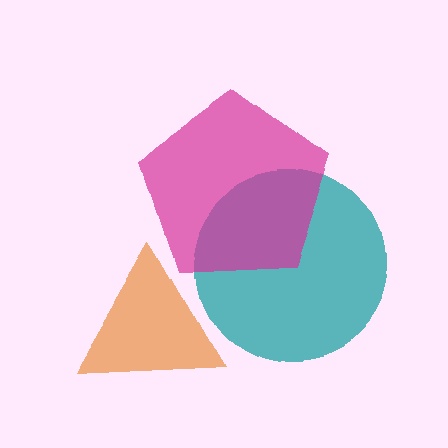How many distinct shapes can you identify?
There are 3 distinct shapes: a teal circle, a magenta pentagon, an orange triangle.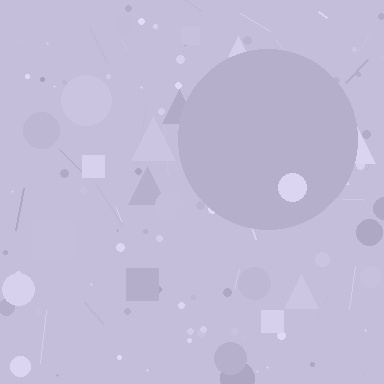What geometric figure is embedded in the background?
A circle is embedded in the background.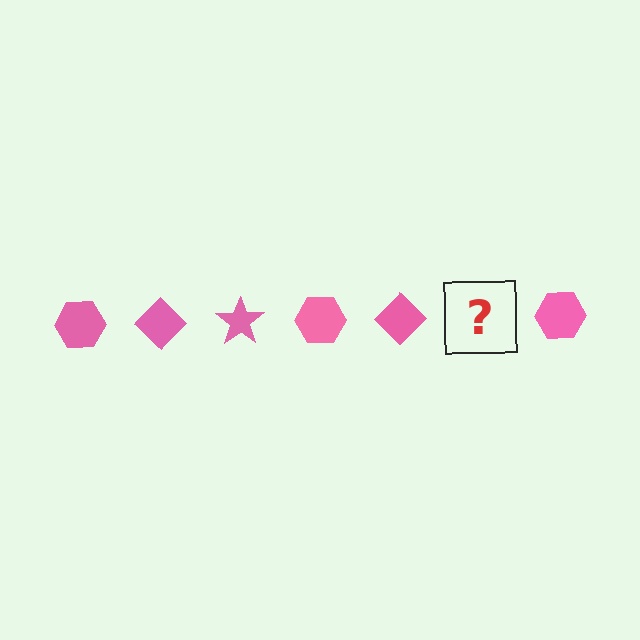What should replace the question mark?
The question mark should be replaced with a pink star.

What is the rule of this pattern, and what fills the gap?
The rule is that the pattern cycles through hexagon, diamond, star shapes in pink. The gap should be filled with a pink star.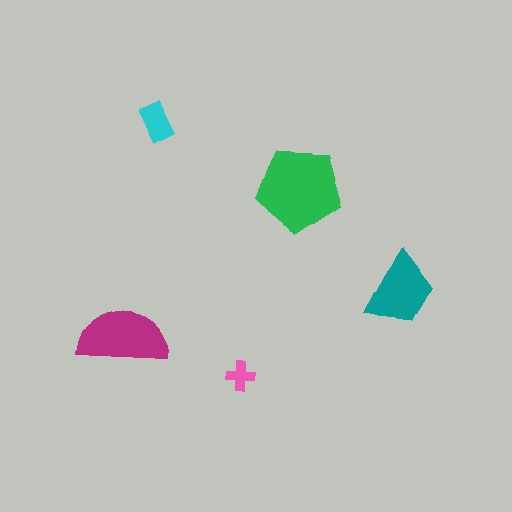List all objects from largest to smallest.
The green pentagon, the magenta semicircle, the teal trapezoid, the cyan rectangle, the pink cross.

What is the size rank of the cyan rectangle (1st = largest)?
4th.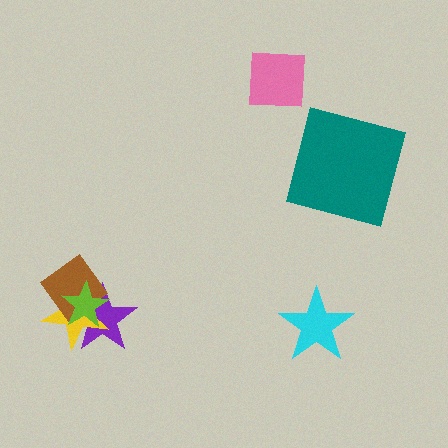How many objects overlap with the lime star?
3 objects overlap with the lime star.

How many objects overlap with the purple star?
3 objects overlap with the purple star.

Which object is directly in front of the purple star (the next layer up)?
The yellow star is directly in front of the purple star.